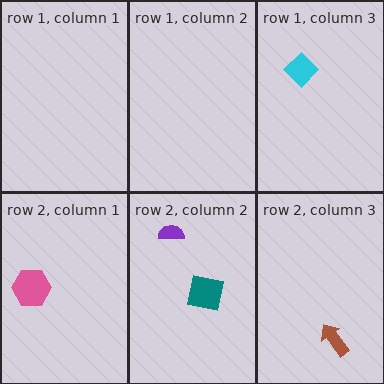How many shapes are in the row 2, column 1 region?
1.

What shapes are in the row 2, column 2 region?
The teal square, the purple semicircle.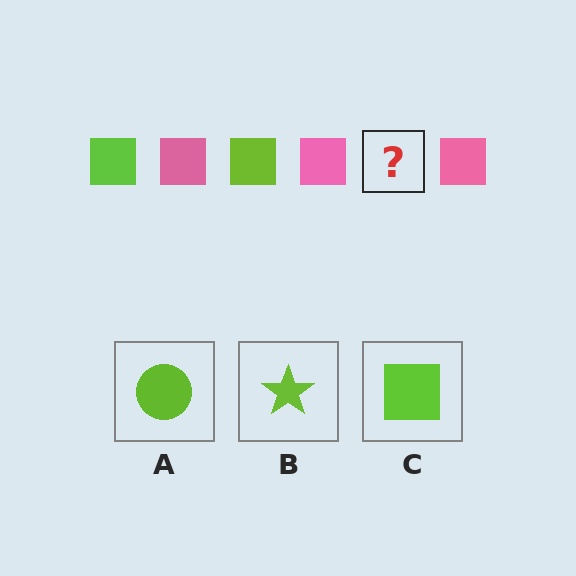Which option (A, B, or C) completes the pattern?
C.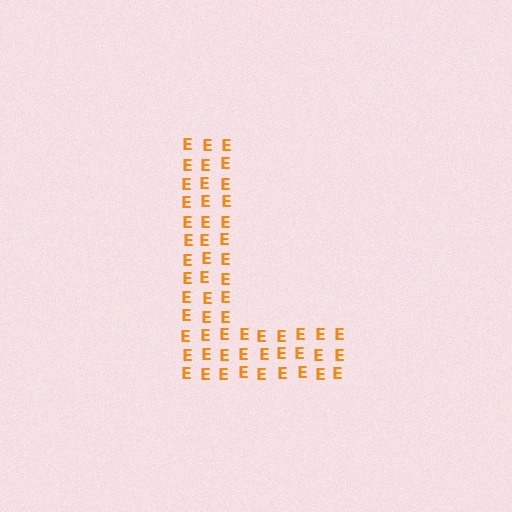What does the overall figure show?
The overall figure shows the letter L.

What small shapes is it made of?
It is made of small letter E's.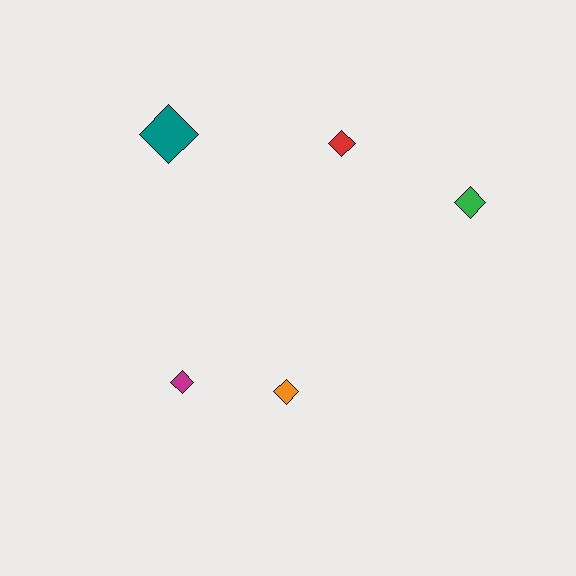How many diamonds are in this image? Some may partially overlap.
There are 5 diamonds.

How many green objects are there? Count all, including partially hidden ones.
There is 1 green object.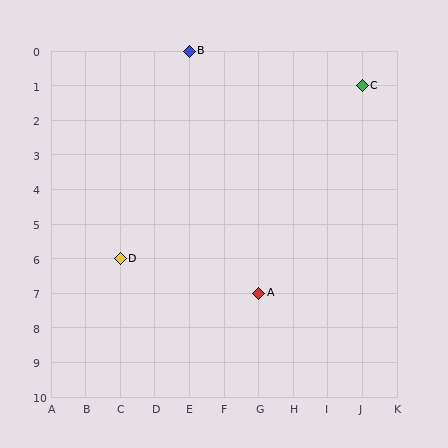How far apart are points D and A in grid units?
Points D and A are 4 columns and 1 row apart (about 4.1 grid units diagonally).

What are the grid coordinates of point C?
Point C is at grid coordinates (J, 1).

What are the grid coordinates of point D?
Point D is at grid coordinates (C, 6).